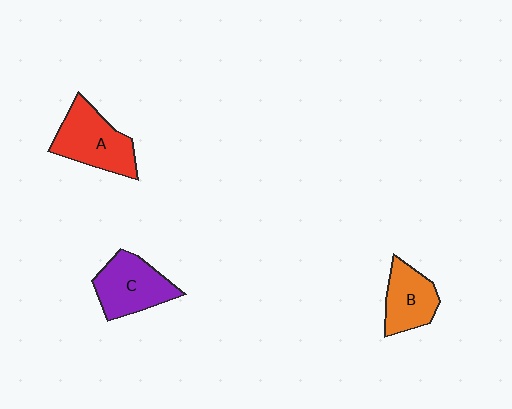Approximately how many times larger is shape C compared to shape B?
Approximately 1.2 times.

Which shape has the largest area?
Shape A (red).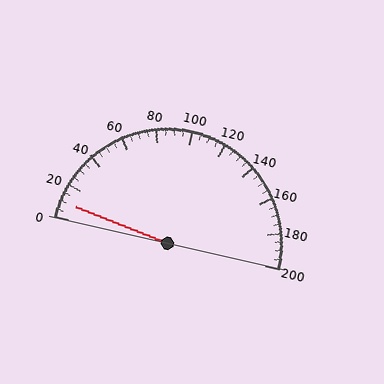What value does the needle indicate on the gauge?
The needle indicates approximately 10.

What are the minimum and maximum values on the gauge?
The gauge ranges from 0 to 200.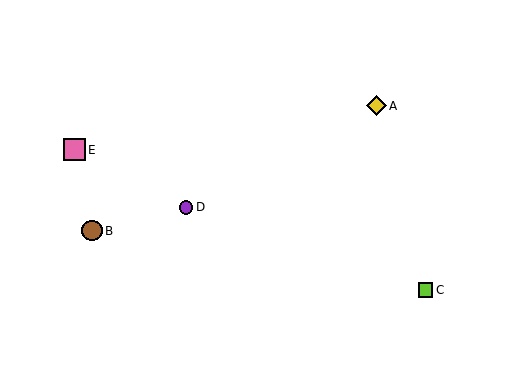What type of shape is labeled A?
Shape A is a yellow diamond.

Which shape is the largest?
The pink square (labeled E) is the largest.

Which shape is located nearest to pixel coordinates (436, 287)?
The lime square (labeled C) at (425, 290) is nearest to that location.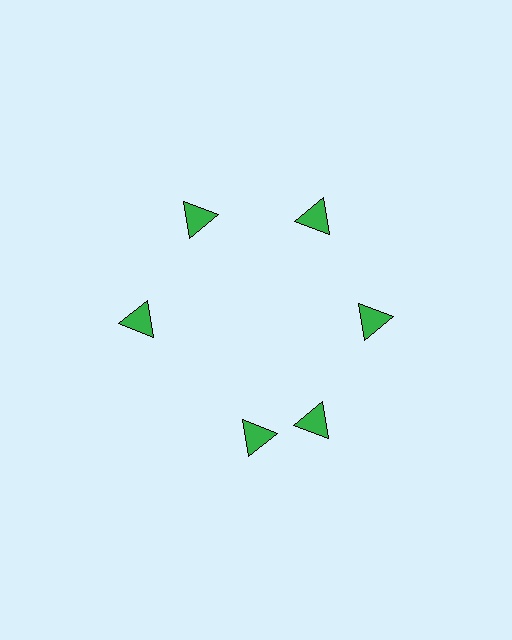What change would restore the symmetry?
The symmetry would be restored by rotating it back into even spacing with its neighbors so that all 6 triangles sit at equal angles and equal distance from the center.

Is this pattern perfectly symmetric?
No. The 6 green triangles are arranged in a ring, but one element near the 7 o'clock position is rotated out of alignment along the ring, breaking the 6-fold rotational symmetry.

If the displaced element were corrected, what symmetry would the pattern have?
It would have 6-fold rotational symmetry — the pattern would map onto itself every 60 degrees.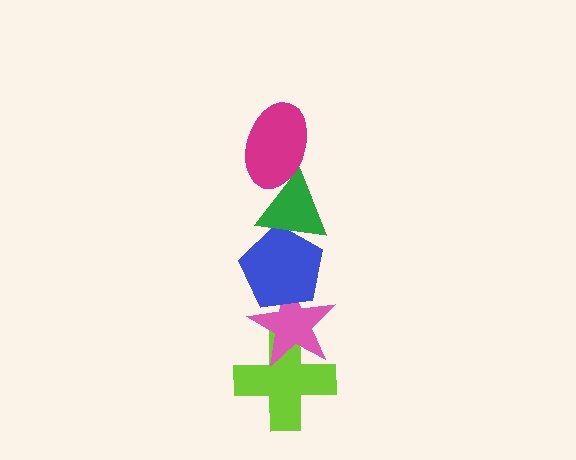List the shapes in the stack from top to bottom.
From top to bottom: the magenta ellipse, the green triangle, the blue pentagon, the pink star, the lime cross.